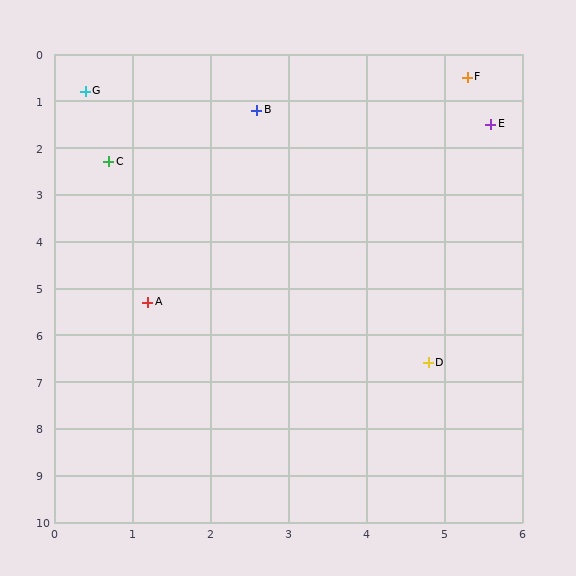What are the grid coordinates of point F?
Point F is at approximately (5.3, 0.5).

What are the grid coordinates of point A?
Point A is at approximately (1.2, 5.3).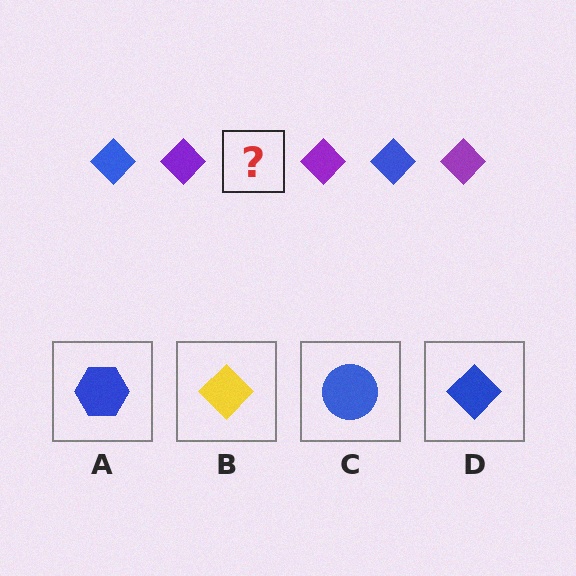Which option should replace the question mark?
Option D.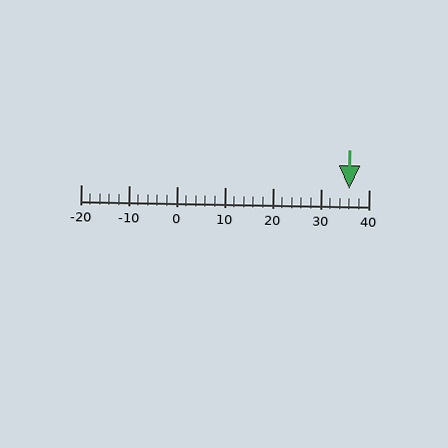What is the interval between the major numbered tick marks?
The major tick marks are spaced 10 units apart.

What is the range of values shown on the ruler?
The ruler shows values from -20 to 40.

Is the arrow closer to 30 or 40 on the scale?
The arrow is closer to 40.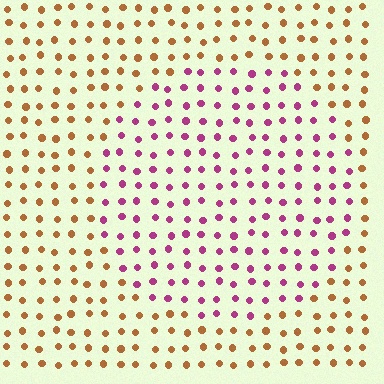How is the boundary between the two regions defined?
The boundary is defined purely by a slight shift in hue (about 66 degrees). Spacing, size, and orientation are identical on both sides.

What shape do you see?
I see a circle.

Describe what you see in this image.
The image is filled with small brown elements in a uniform arrangement. A circle-shaped region is visible where the elements are tinted to a slightly different hue, forming a subtle color boundary.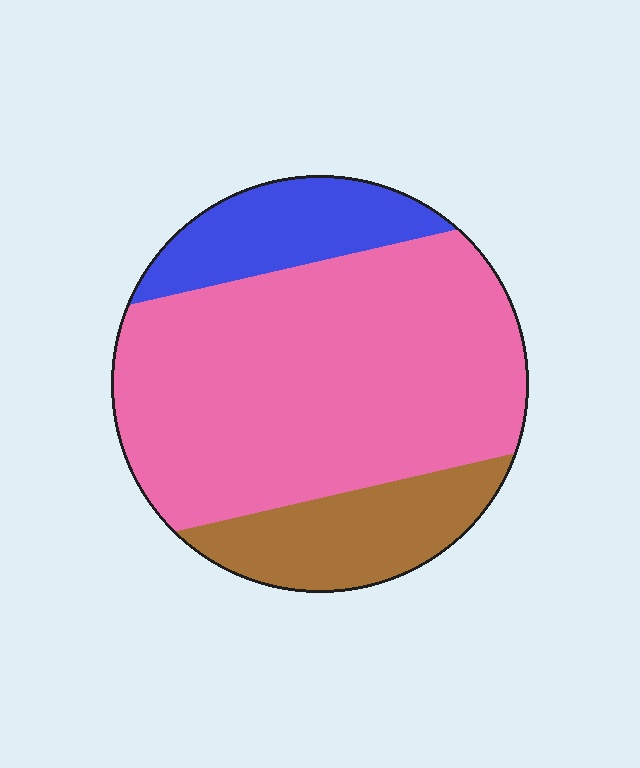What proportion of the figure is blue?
Blue takes up about one sixth (1/6) of the figure.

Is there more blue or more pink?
Pink.